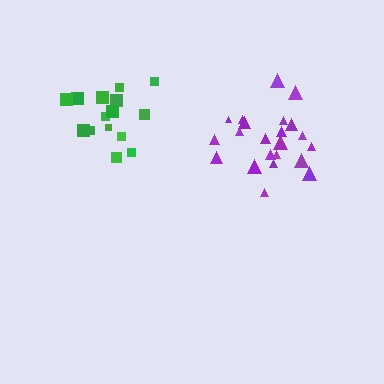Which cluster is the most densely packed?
Green.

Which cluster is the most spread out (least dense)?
Purple.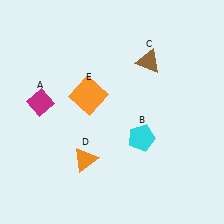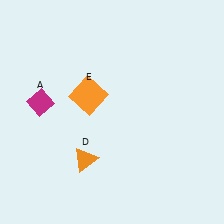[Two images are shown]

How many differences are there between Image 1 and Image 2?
There are 2 differences between the two images.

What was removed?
The cyan pentagon (B), the brown triangle (C) were removed in Image 2.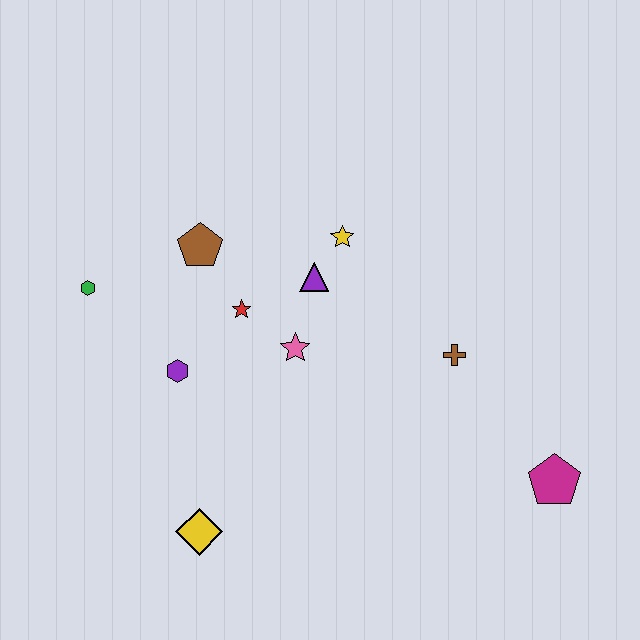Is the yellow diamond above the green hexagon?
No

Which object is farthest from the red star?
The magenta pentagon is farthest from the red star.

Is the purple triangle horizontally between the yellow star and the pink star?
Yes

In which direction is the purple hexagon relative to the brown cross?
The purple hexagon is to the left of the brown cross.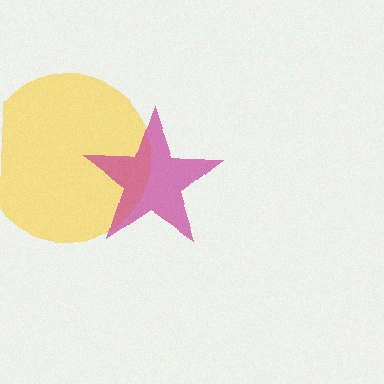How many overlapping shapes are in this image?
There are 2 overlapping shapes in the image.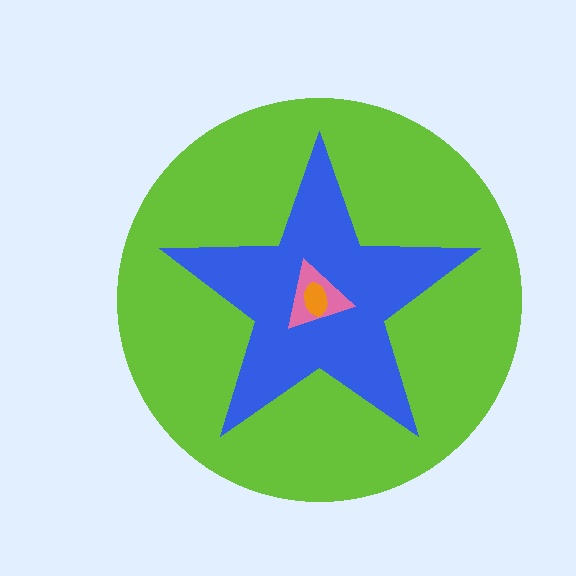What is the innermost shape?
The orange ellipse.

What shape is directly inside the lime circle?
The blue star.